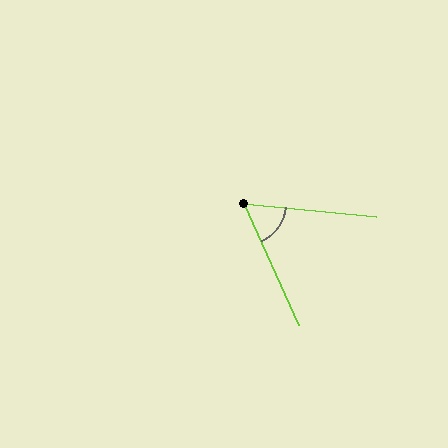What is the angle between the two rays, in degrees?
Approximately 60 degrees.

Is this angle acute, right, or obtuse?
It is acute.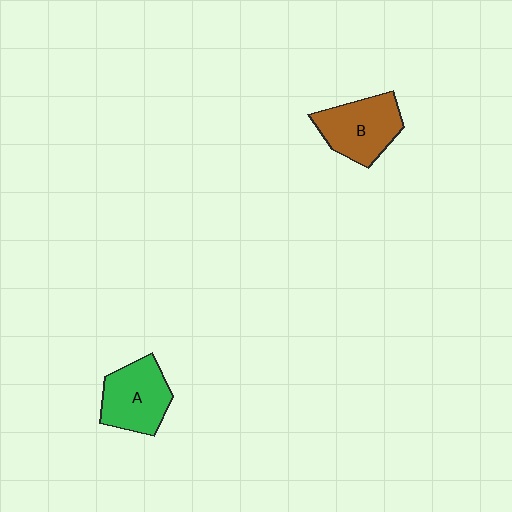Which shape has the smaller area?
Shape A (green).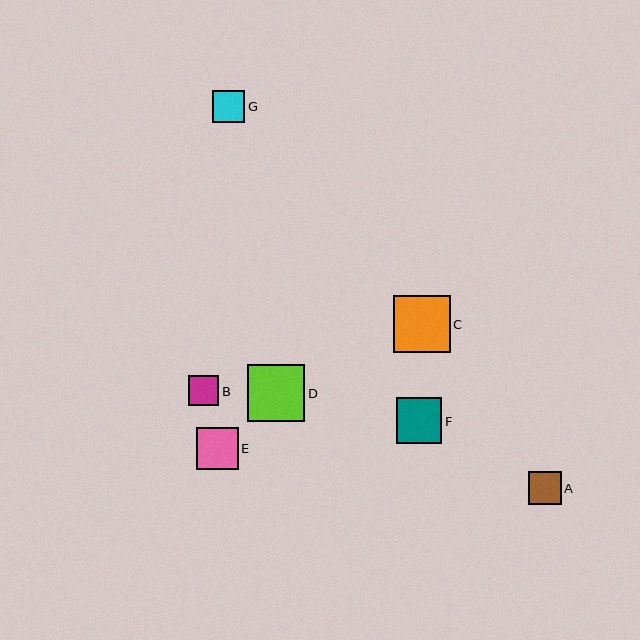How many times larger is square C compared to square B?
Square C is approximately 1.9 times the size of square B.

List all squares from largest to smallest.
From largest to smallest: D, C, F, E, A, G, B.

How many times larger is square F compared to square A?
Square F is approximately 1.4 times the size of square A.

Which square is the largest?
Square D is the largest with a size of approximately 57 pixels.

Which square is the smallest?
Square B is the smallest with a size of approximately 30 pixels.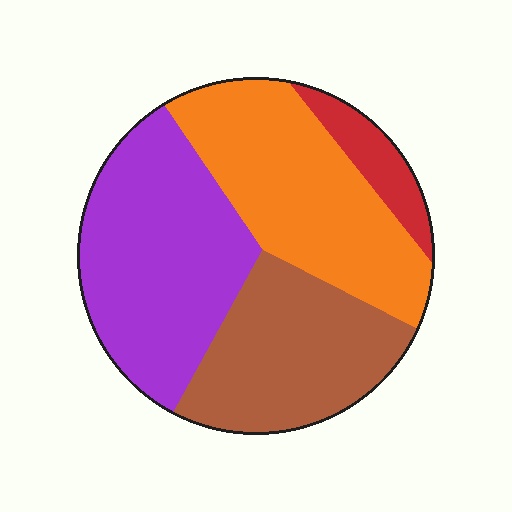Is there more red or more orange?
Orange.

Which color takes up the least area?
Red, at roughly 5%.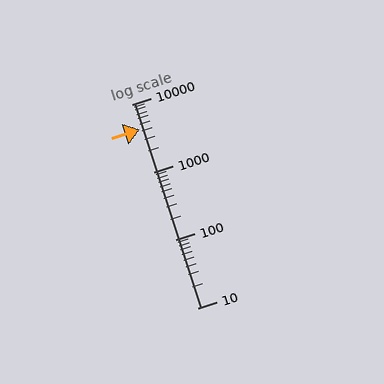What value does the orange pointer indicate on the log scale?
The pointer indicates approximately 4300.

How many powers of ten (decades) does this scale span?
The scale spans 3 decades, from 10 to 10000.